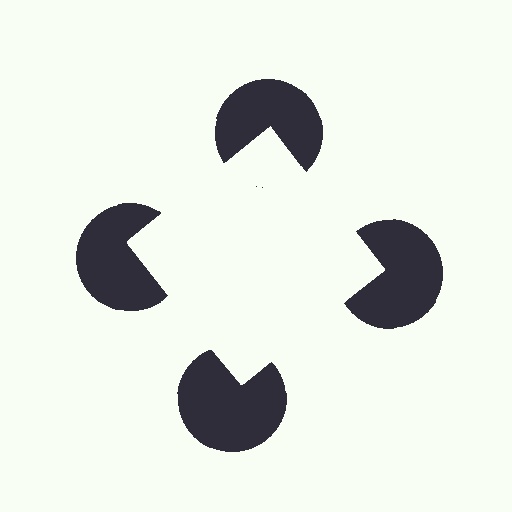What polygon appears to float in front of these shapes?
An illusory square — its edges are inferred from the aligned wedge cuts in the pac-man discs, not physically drawn.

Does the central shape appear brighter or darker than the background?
It typically appears slightly brighter than the background, even though no actual brightness change is drawn.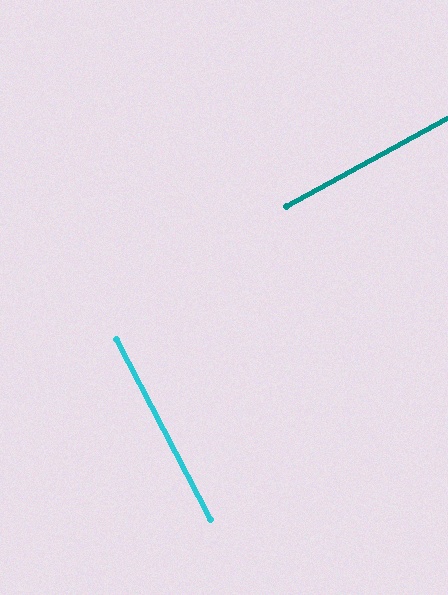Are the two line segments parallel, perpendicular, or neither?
Perpendicular — they meet at approximately 89°.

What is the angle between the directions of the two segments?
Approximately 89 degrees.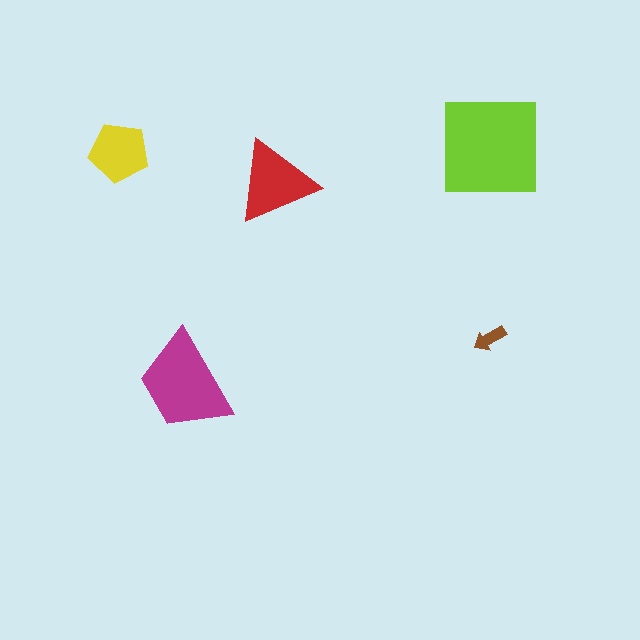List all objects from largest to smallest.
The lime square, the magenta trapezoid, the red triangle, the yellow pentagon, the brown arrow.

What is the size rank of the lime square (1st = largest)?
1st.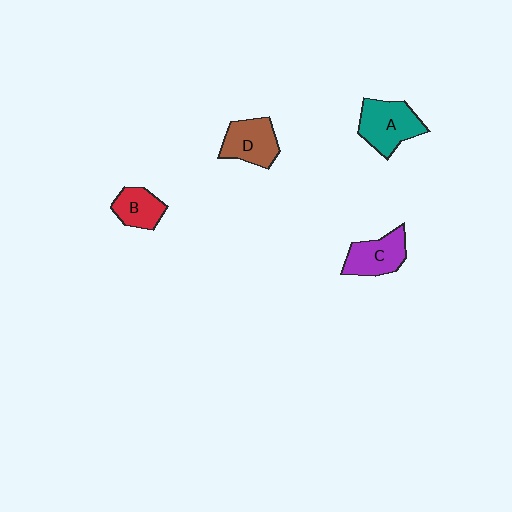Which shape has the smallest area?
Shape B (red).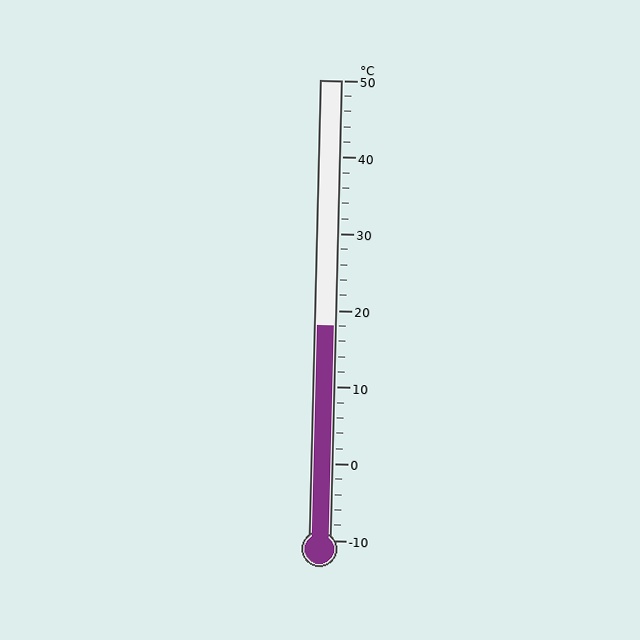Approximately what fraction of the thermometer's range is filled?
The thermometer is filled to approximately 45% of its range.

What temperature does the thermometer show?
The thermometer shows approximately 18°C.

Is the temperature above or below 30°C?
The temperature is below 30°C.